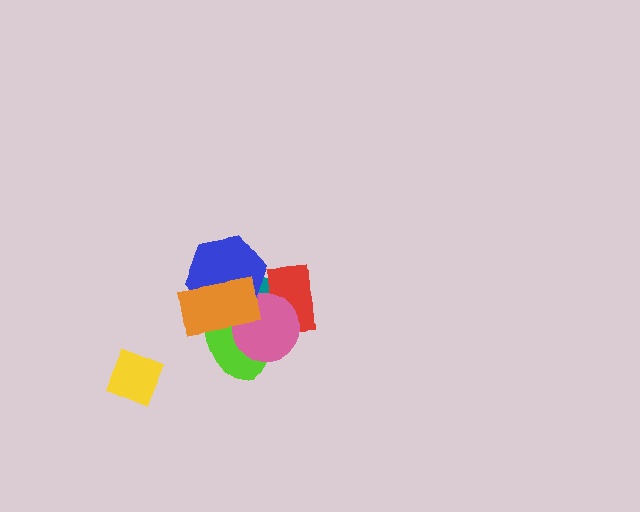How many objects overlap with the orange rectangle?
4 objects overlap with the orange rectangle.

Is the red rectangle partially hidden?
Yes, it is partially covered by another shape.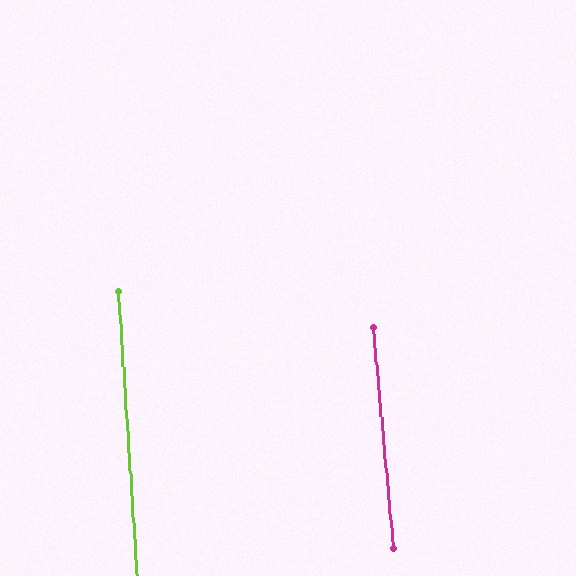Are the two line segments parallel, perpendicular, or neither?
Parallel — their directions differ by only 1.5°.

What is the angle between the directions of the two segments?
Approximately 2 degrees.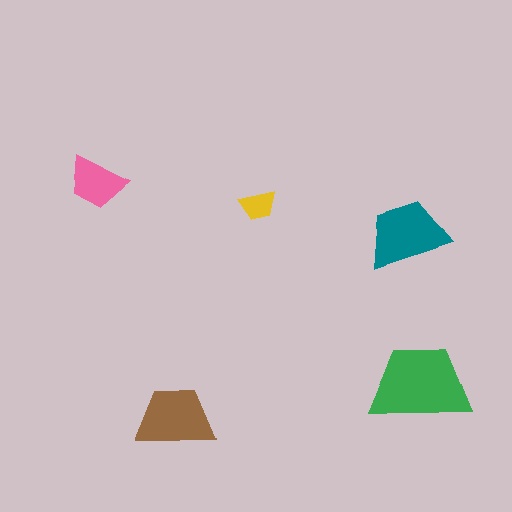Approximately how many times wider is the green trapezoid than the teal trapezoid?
About 1.5 times wider.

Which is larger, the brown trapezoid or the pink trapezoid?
The brown one.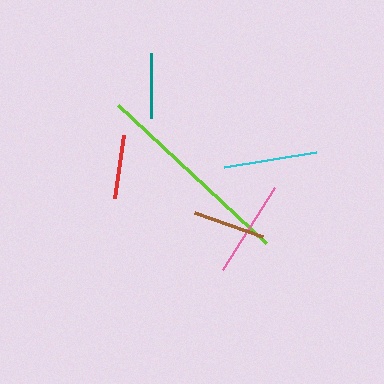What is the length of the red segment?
The red segment is approximately 63 pixels long.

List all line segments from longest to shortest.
From longest to shortest: lime, pink, cyan, brown, teal, red.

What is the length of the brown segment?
The brown segment is approximately 72 pixels long.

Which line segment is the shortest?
The red line is the shortest at approximately 63 pixels.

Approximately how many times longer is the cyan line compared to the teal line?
The cyan line is approximately 1.4 times the length of the teal line.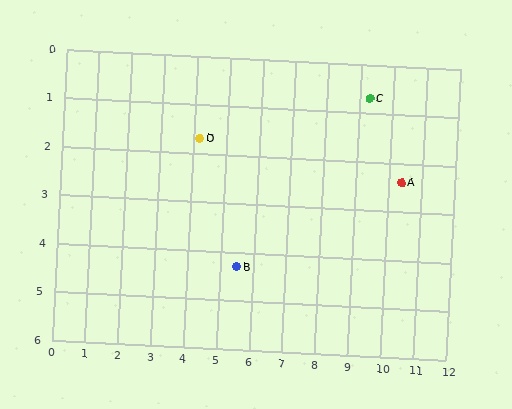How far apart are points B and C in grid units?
Points B and C are about 5.2 grid units apart.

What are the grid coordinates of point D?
Point D is at approximately (4.2, 1.7).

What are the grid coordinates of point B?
Point B is at approximately (5.5, 4.3).